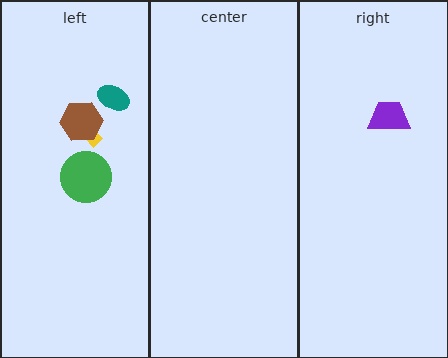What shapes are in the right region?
The purple trapezoid.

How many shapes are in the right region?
1.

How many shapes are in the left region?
4.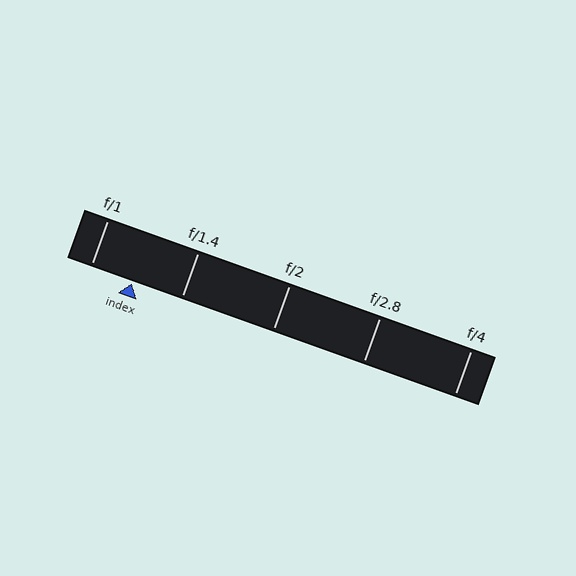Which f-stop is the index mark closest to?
The index mark is closest to f/1.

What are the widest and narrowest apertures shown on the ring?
The widest aperture shown is f/1 and the narrowest is f/4.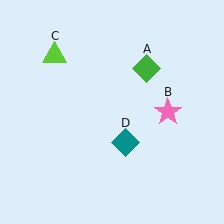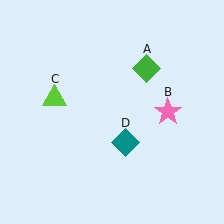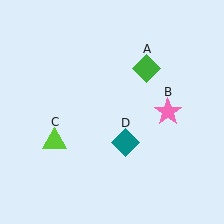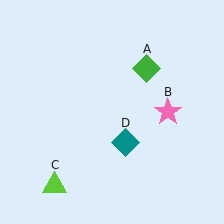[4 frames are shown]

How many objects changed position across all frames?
1 object changed position: lime triangle (object C).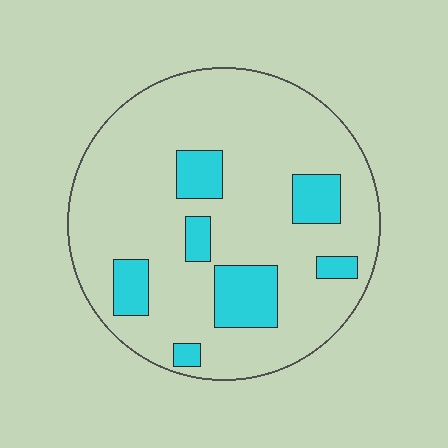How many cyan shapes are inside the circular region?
7.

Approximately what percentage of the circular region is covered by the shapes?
Approximately 20%.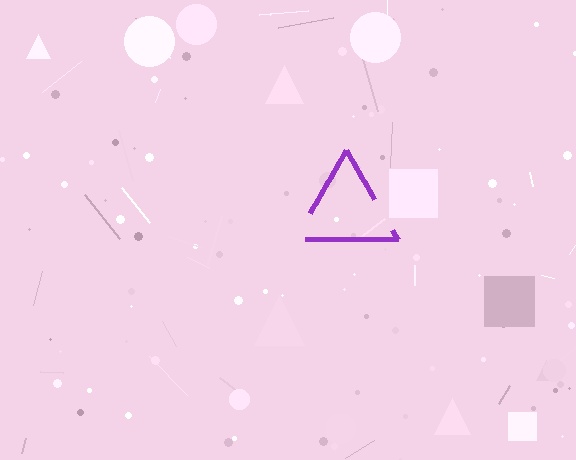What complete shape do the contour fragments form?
The contour fragments form a triangle.